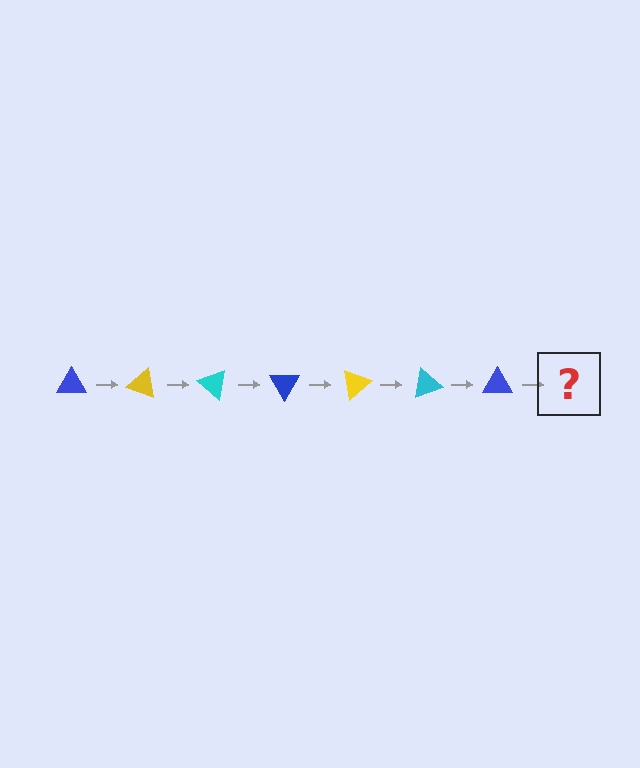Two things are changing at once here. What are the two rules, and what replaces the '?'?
The two rules are that it rotates 20 degrees each step and the color cycles through blue, yellow, and cyan. The '?' should be a yellow triangle, rotated 140 degrees from the start.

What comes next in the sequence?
The next element should be a yellow triangle, rotated 140 degrees from the start.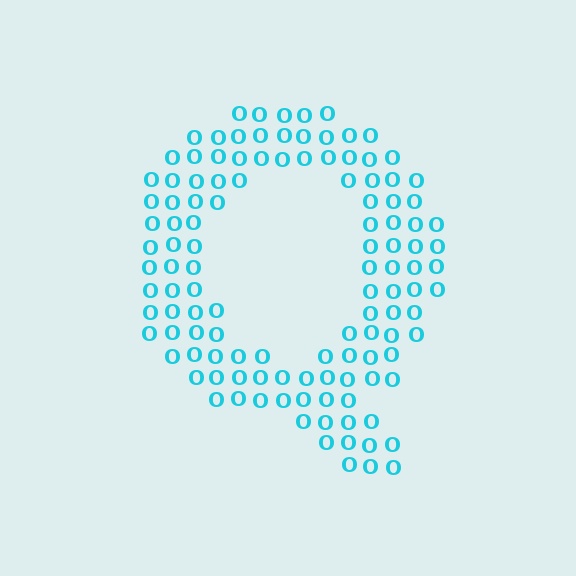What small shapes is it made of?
It is made of small letter O's.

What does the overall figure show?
The overall figure shows the letter Q.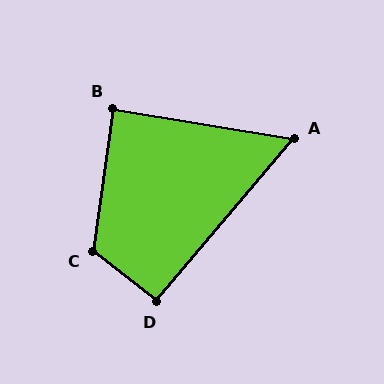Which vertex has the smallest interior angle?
A, at approximately 59 degrees.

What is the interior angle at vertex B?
Approximately 88 degrees (approximately right).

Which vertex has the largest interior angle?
C, at approximately 121 degrees.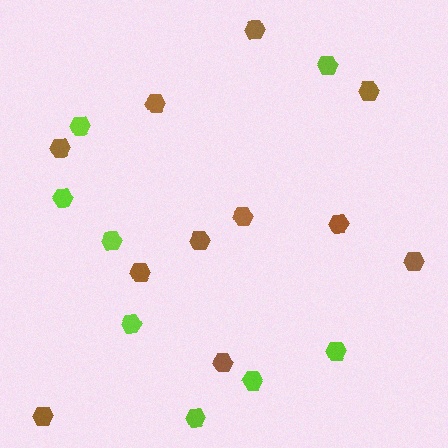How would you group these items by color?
There are 2 groups: one group of brown hexagons (11) and one group of lime hexagons (8).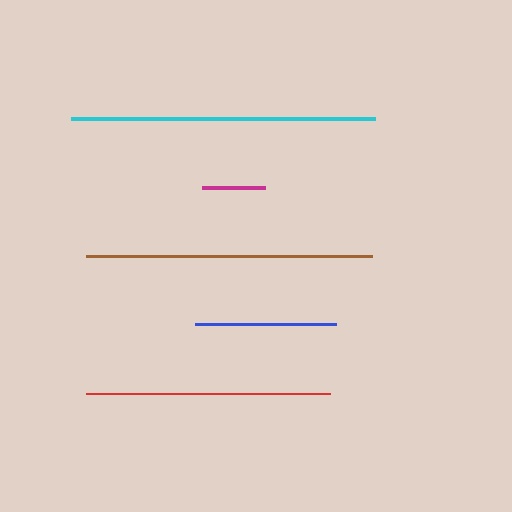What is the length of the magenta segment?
The magenta segment is approximately 63 pixels long.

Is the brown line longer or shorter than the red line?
The brown line is longer than the red line.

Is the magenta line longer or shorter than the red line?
The red line is longer than the magenta line.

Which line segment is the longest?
The cyan line is the longest at approximately 304 pixels.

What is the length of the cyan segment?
The cyan segment is approximately 304 pixels long.